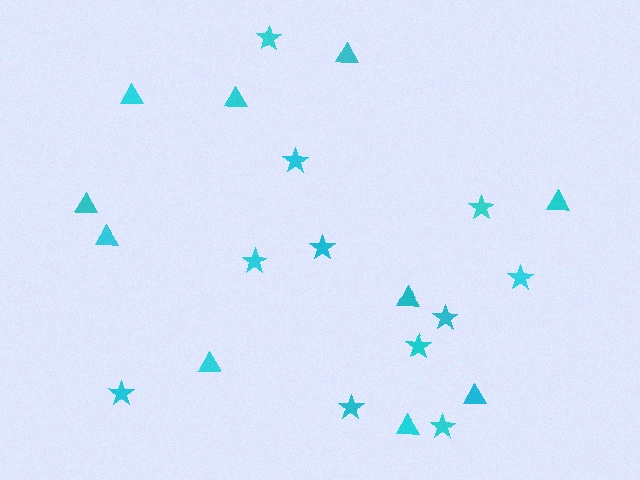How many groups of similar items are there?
There are 2 groups: one group of triangles (10) and one group of stars (11).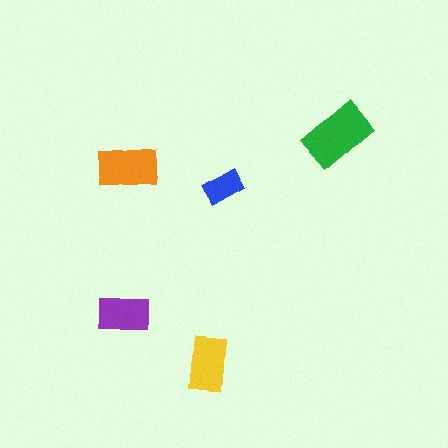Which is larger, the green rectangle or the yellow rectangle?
The green one.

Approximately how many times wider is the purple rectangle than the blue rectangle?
About 1.5 times wider.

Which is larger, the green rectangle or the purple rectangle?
The green one.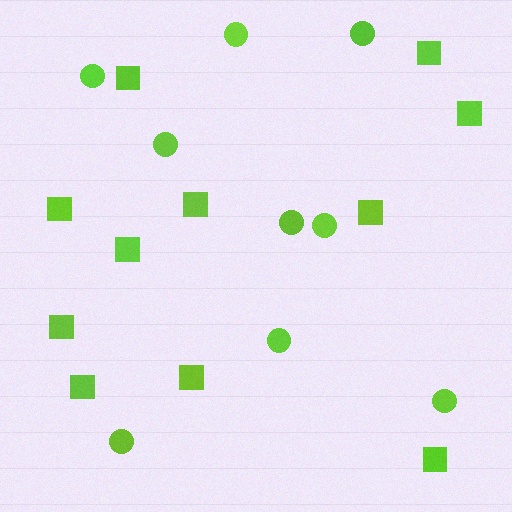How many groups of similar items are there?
There are 2 groups: one group of squares (11) and one group of circles (9).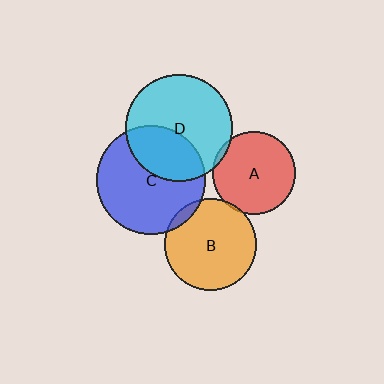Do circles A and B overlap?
Yes.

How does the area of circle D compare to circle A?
Approximately 1.7 times.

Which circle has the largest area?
Circle C (blue).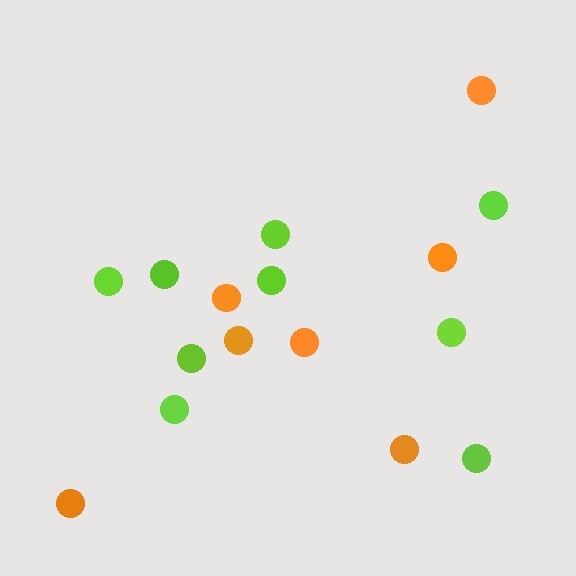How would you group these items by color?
There are 2 groups: one group of lime circles (9) and one group of orange circles (7).